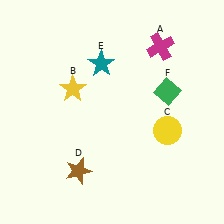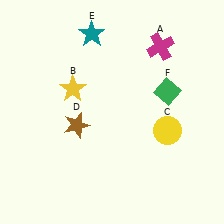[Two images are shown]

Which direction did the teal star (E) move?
The teal star (E) moved up.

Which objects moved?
The objects that moved are: the brown star (D), the teal star (E).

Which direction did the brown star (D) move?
The brown star (D) moved up.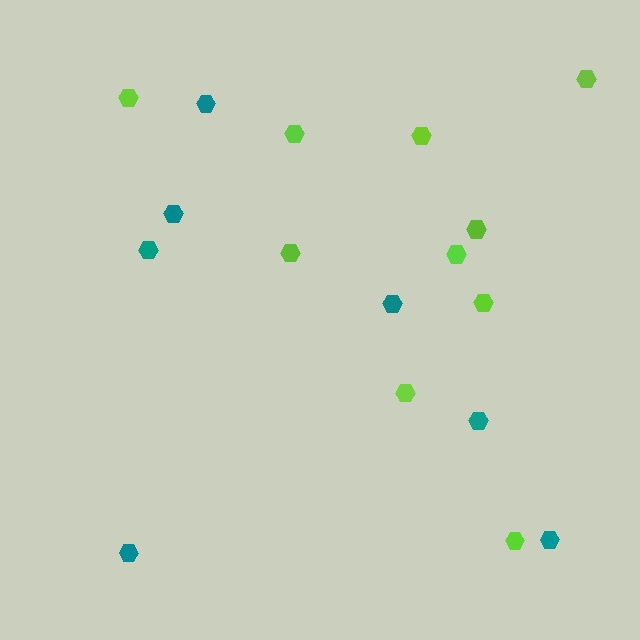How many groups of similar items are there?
There are 2 groups: one group of lime hexagons (10) and one group of teal hexagons (7).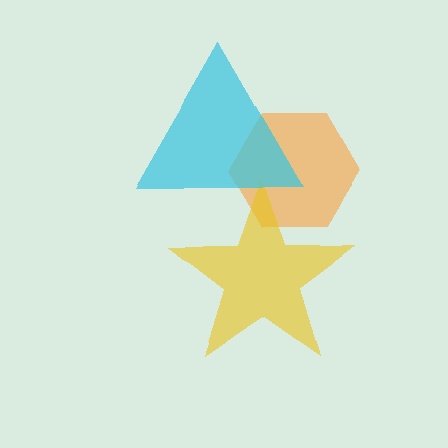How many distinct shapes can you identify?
There are 3 distinct shapes: an orange hexagon, a yellow star, a cyan triangle.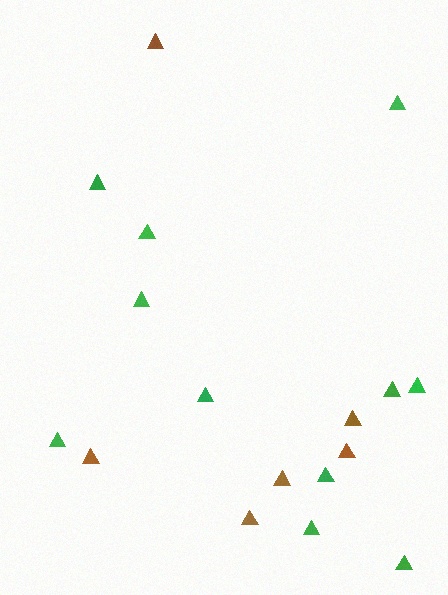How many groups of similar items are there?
There are 2 groups: one group of brown triangles (6) and one group of green triangles (11).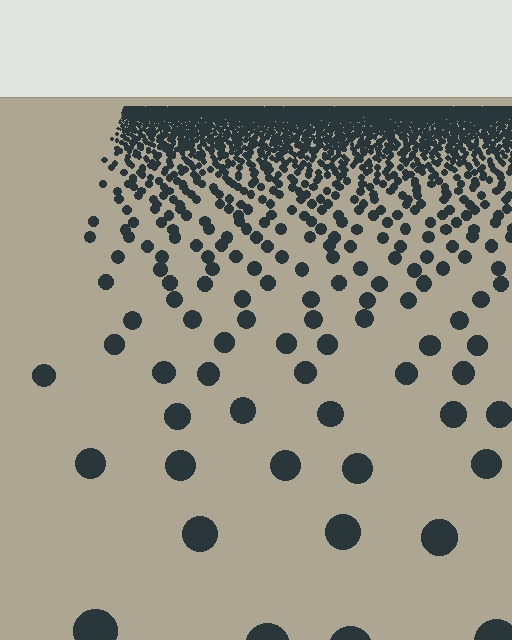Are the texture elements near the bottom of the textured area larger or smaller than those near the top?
Larger. Near the bottom, elements are closer to the viewer and appear at a bigger on-screen size.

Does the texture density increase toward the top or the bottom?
Density increases toward the top.